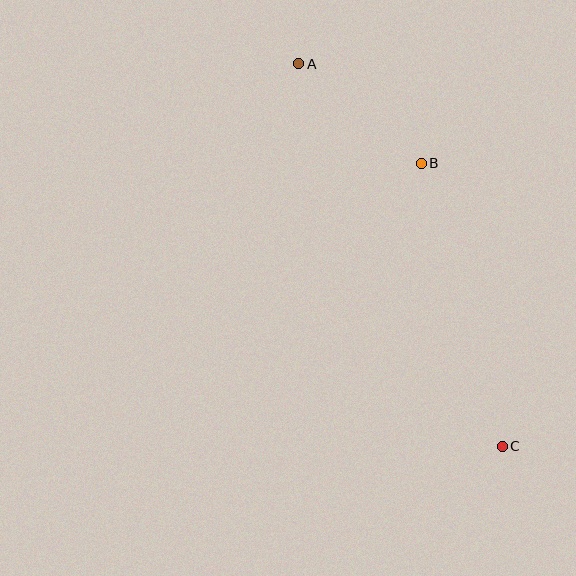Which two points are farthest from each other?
Points A and C are farthest from each other.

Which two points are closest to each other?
Points A and B are closest to each other.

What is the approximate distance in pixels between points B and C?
The distance between B and C is approximately 294 pixels.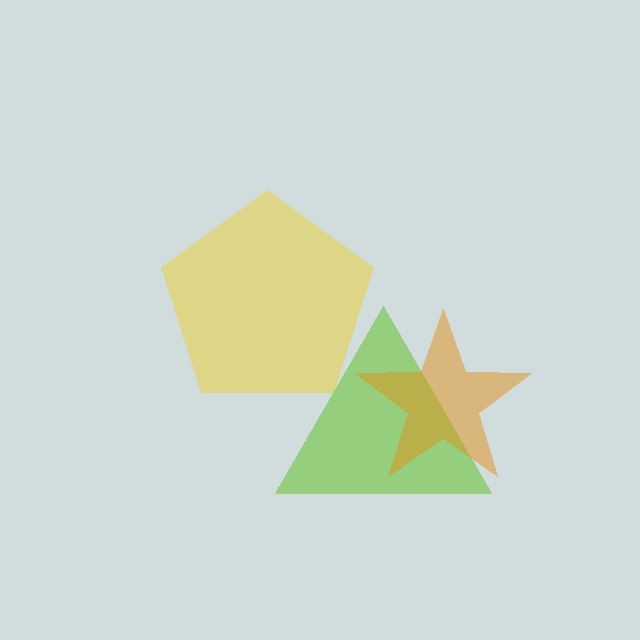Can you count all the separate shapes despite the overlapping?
Yes, there are 3 separate shapes.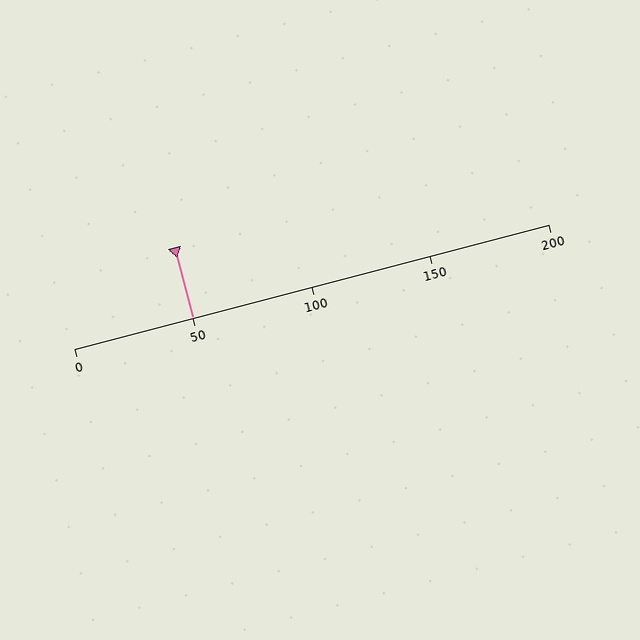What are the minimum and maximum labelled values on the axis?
The axis runs from 0 to 200.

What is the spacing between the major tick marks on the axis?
The major ticks are spaced 50 apart.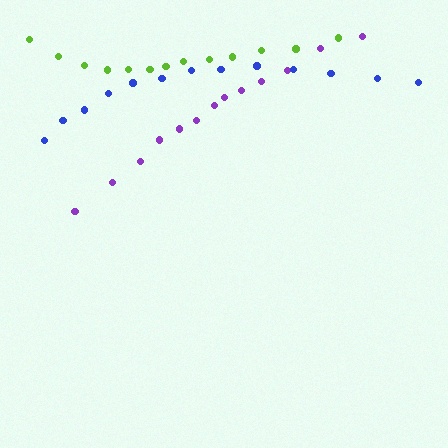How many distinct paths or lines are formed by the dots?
There are 3 distinct paths.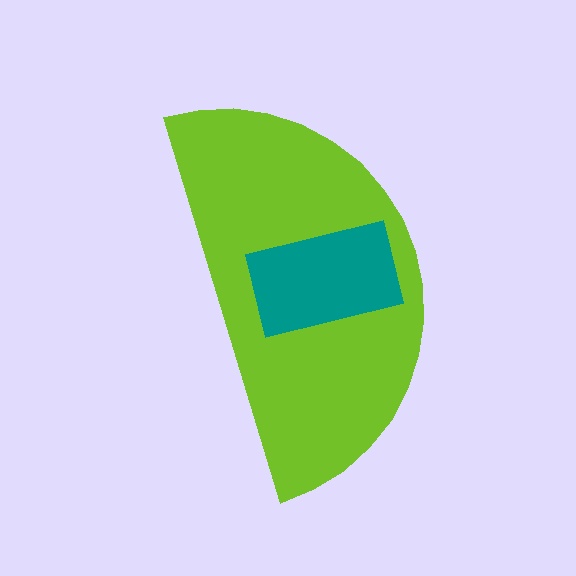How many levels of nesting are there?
2.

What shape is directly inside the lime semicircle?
The teal rectangle.